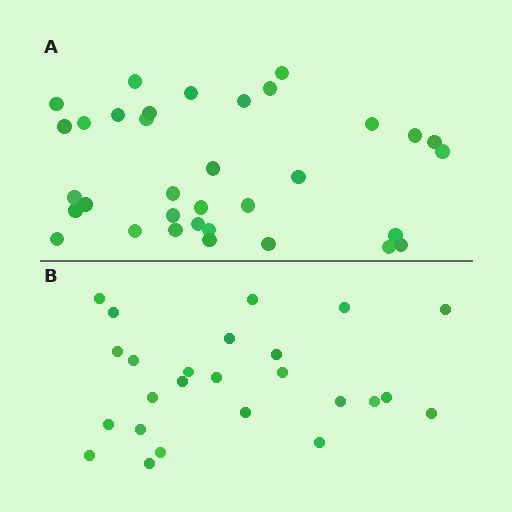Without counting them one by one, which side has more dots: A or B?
Region A (the top region) has more dots.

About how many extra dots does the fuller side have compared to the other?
Region A has roughly 8 or so more dots than region B.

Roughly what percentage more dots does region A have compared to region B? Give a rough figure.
About 35% more.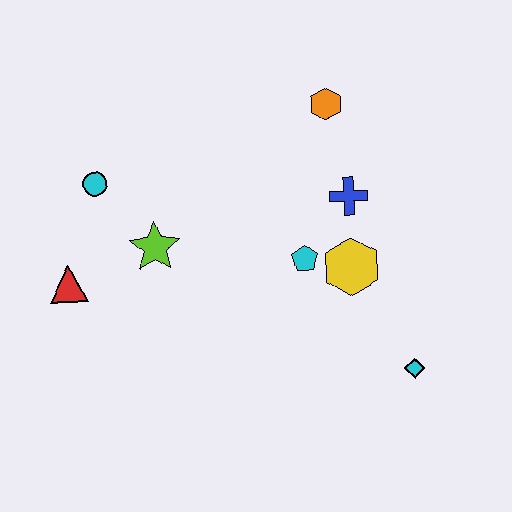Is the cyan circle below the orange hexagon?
Yes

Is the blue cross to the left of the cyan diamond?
Yes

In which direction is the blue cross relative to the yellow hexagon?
The blue cross is above the yellow hexagon.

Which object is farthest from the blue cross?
The red triangle is farthest from the blue cross.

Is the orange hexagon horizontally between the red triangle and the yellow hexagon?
Yes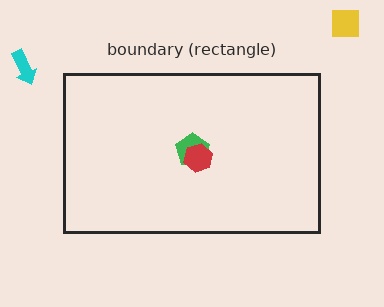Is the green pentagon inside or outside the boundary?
Inside.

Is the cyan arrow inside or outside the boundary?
Outside.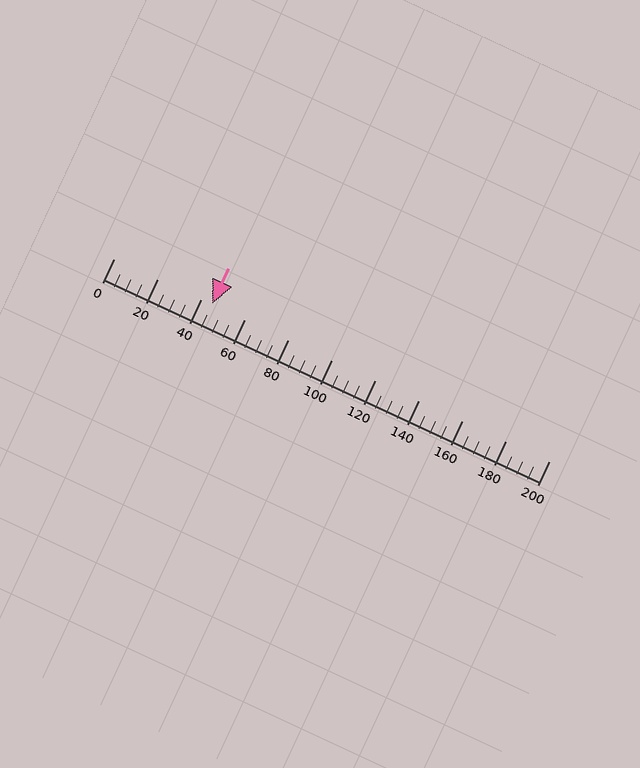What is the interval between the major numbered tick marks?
The major tick marks are spaced 20 units apart.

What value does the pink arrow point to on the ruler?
The pink arrow points to approximately 45.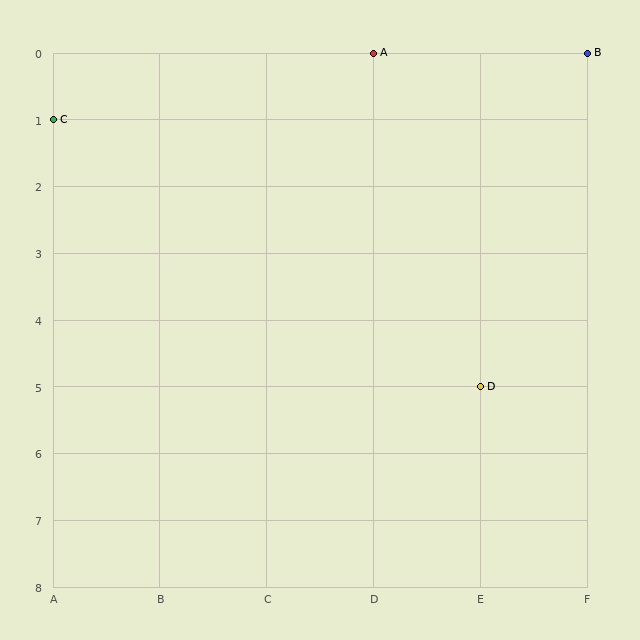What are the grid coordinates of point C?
Point C is at grid coordinates (A, 1).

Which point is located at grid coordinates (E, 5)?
Point D is at (E, 5).